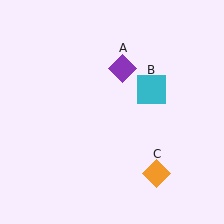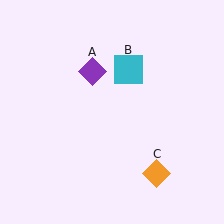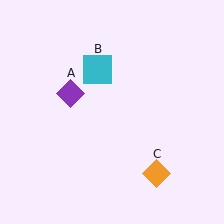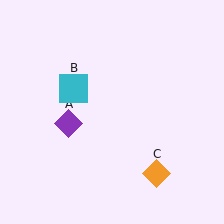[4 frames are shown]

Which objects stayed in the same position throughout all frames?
Orange diamond (object C) remained stationary.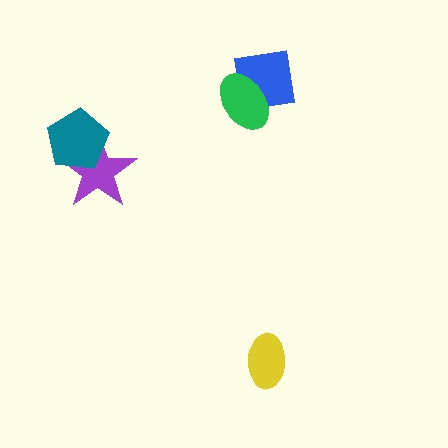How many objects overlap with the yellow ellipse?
0 objects overlap with the yellow ellipse.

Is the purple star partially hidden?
Yes, it is partially covered by another shape.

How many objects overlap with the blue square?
1 object overlaps with the blue square.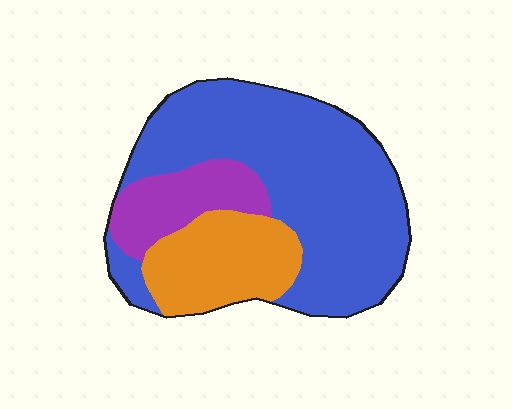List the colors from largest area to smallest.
From largest to smallest: blue, orange, purple.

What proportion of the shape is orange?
Orange takes up between a sixth and a third of the shape.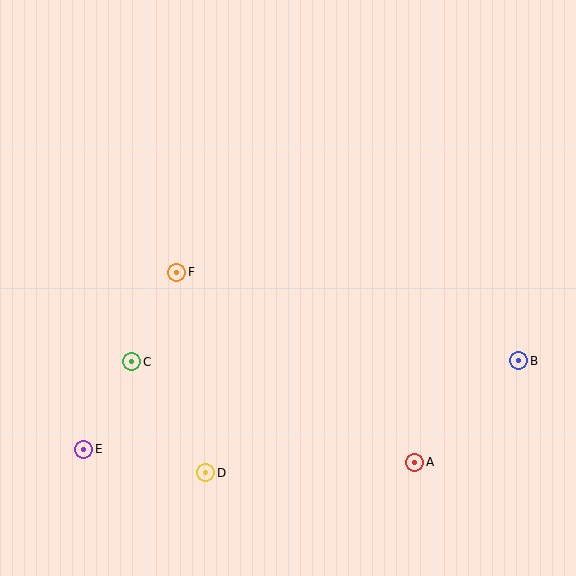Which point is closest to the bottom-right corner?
Point A is closest to the bottom-right corner.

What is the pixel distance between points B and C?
The distance between B and C is 387 pixels.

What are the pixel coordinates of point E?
Point E is at (84, 449).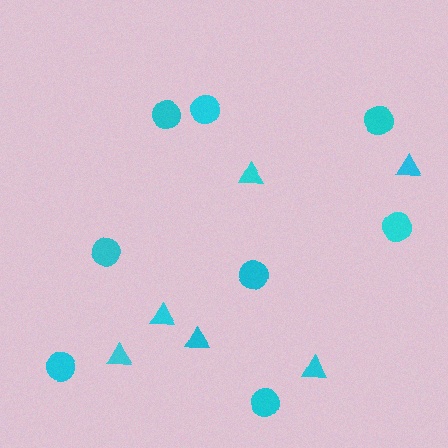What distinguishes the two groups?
There are 2 groups: one group of triangles (6) and one group of circles (8).